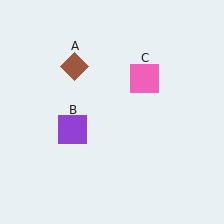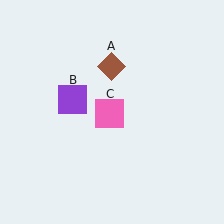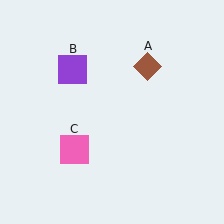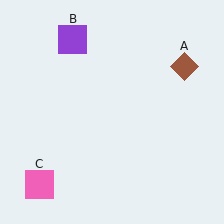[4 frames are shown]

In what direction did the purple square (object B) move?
The purple square (object B) moved up.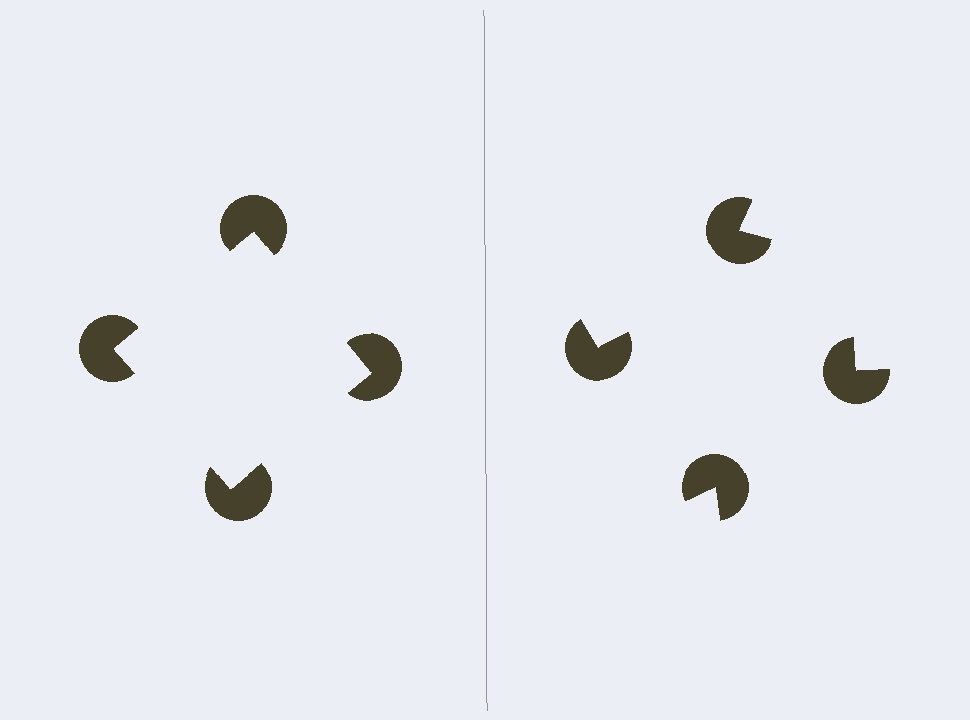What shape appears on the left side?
An illusory square.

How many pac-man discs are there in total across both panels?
8 — 4 on each side.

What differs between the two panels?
The pac-man discs are positioned identically on both sides; only the wedge orientations differ. On the left they align to a square; on the right they are misaligned.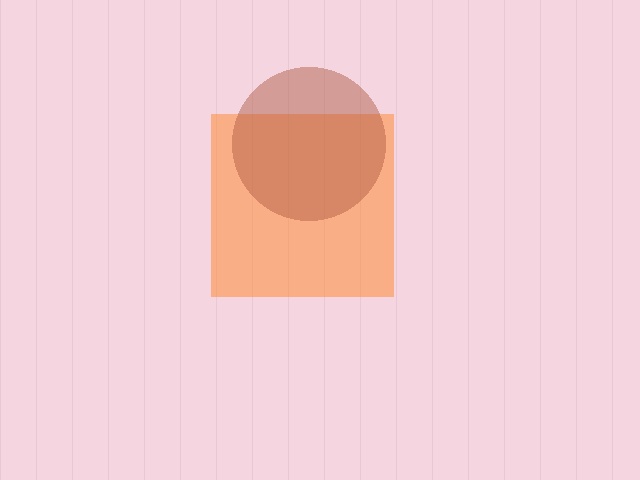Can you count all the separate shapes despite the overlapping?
Yes, there are 2 separate shapes.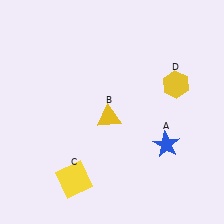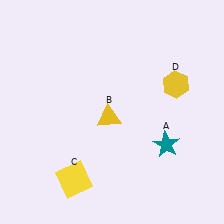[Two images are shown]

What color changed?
The star (A) changed from blue in Image 1 to teal in Image 2.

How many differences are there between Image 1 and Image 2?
There is 1 difference between the two images.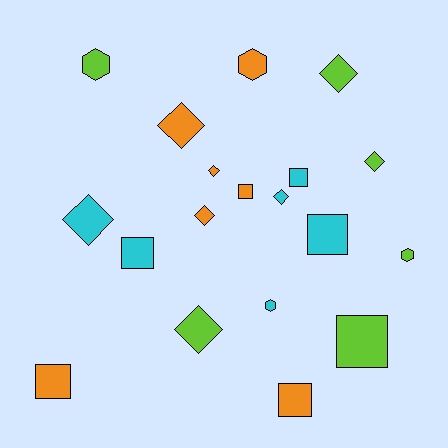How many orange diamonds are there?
There are 3 orange diamonds.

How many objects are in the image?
There are 19 objects.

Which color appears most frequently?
Orange, with 7 objects.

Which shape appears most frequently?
Diamond, with 8 objects.